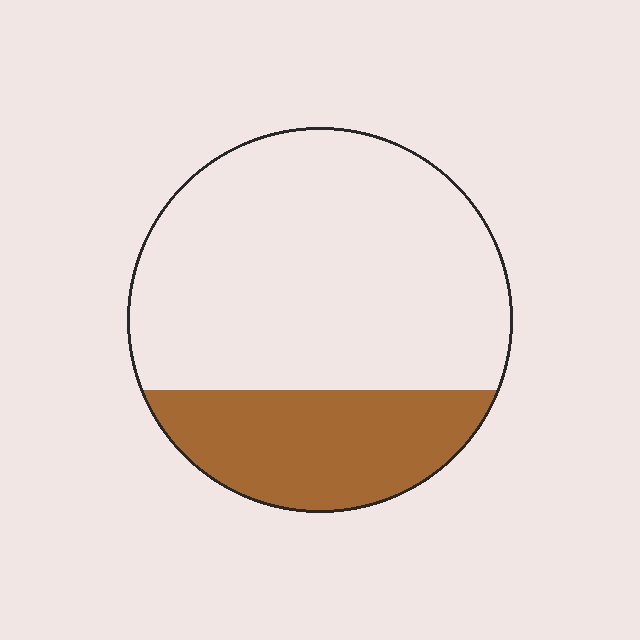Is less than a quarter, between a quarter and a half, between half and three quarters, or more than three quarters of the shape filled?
Between a quarter and a half.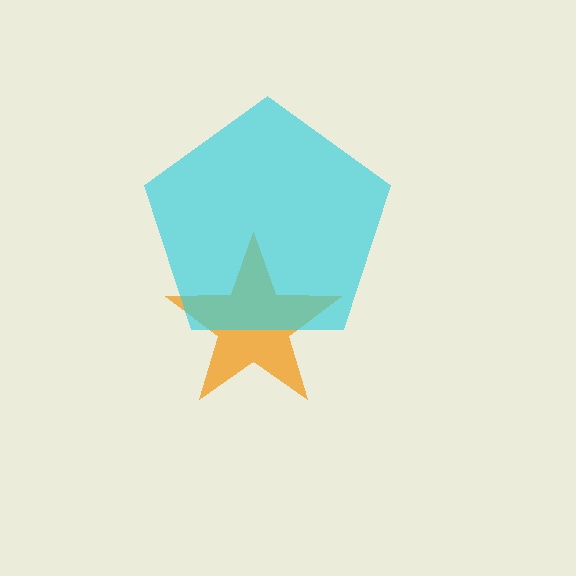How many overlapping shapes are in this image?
There are 2 overlapping shapes in the image.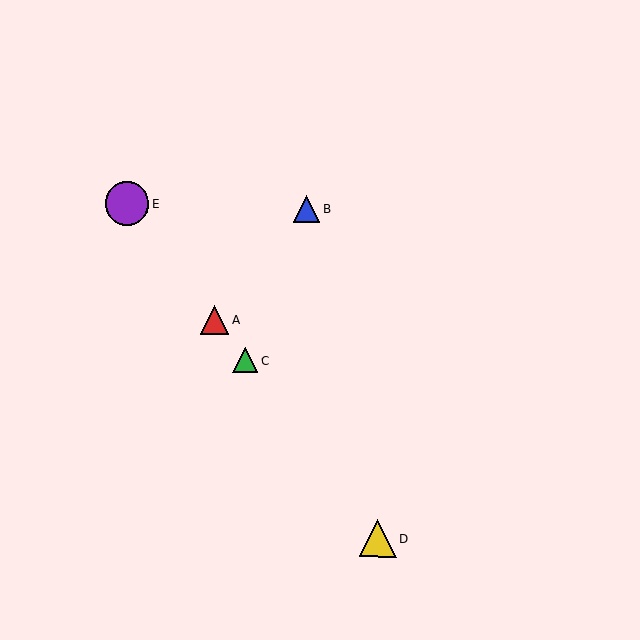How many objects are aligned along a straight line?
4 objects (A, C, D, E) are aligned along a straight line.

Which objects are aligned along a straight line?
Objects A, C, D, E are aligned along a straight line.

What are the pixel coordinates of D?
Object D is at (378, 538).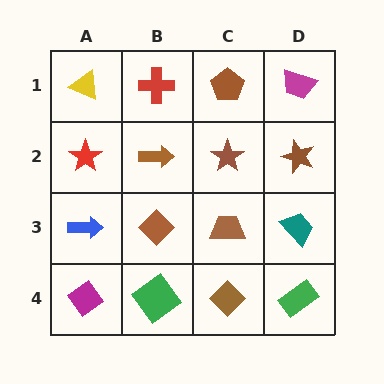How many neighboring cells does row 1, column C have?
3.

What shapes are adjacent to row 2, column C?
A brown pentagon (row 1, column C), a brown trapezoid (row 3, column C), a brown arrow (row 2, column B), a brown star (row 2, column D).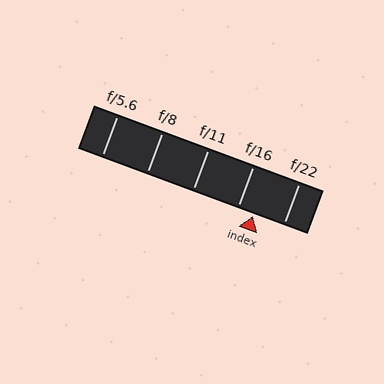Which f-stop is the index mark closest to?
The index mark is closest to f/16.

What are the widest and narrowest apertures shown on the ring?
The widest aperture shown is f/5.6 and the narrowest is f/22.